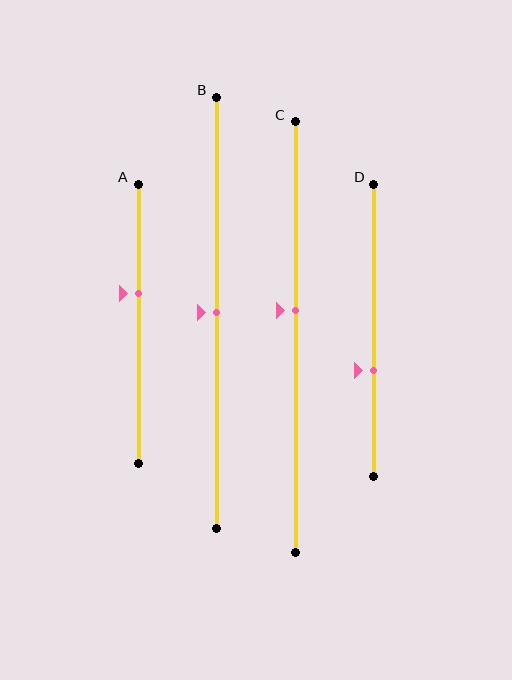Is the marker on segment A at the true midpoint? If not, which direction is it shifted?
No, the marker on segment A is shifted upward by about 11% of the segment length.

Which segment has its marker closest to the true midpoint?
Segment B has its marker closest to the true midpoint.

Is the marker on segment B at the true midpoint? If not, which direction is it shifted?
Yes, the marker on segment B is at the true midpoint.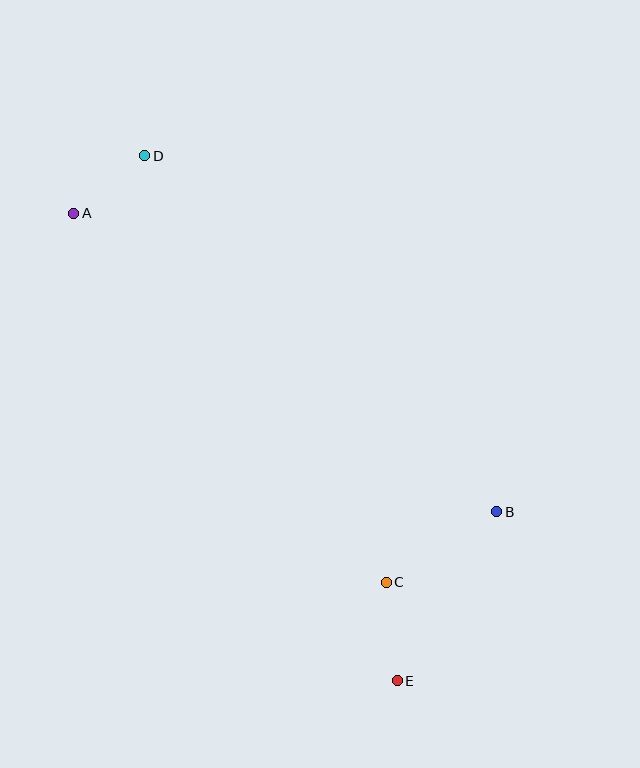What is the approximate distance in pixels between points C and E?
The distance between C and E is approximately 99 pixels.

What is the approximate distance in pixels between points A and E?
The distance between A and E is approximately 569 pixels.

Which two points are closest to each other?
Points A and D are closest to each other.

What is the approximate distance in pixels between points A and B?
The distance between A and B is approximately 518 pixels.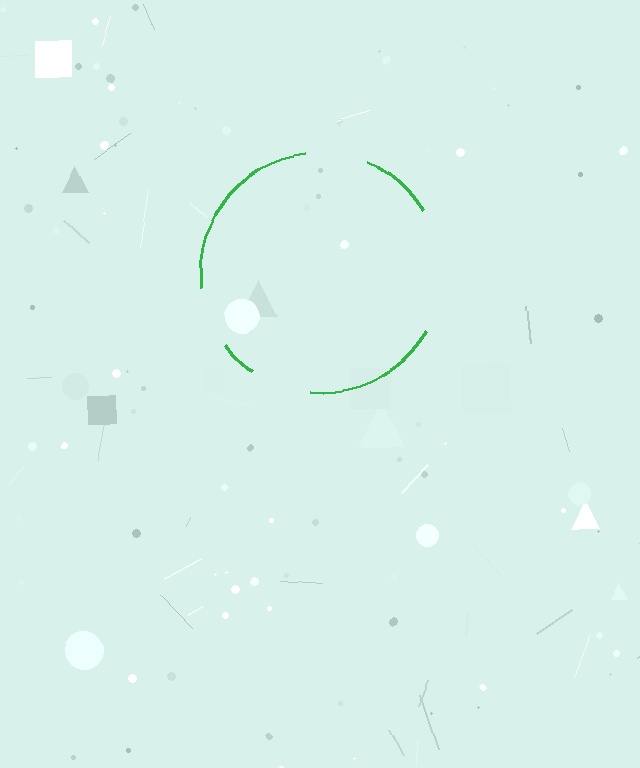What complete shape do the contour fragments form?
The contour fragments form a circle.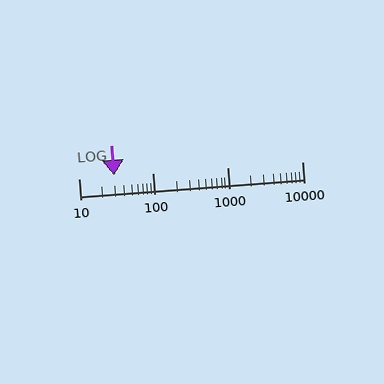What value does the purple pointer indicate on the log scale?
The pointer indicates approximately 30.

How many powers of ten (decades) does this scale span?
The scale spans 3 decades, from 10 to 10000.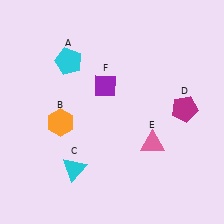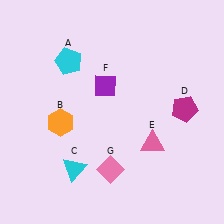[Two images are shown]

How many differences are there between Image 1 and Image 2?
There is 1 difference between the two images.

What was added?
A pink diamond (G) was added in Image 2.